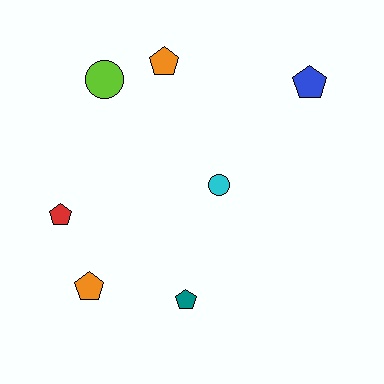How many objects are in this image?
There are 7 objects.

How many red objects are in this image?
There is 1 red object.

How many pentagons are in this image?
There are 5 pentagons.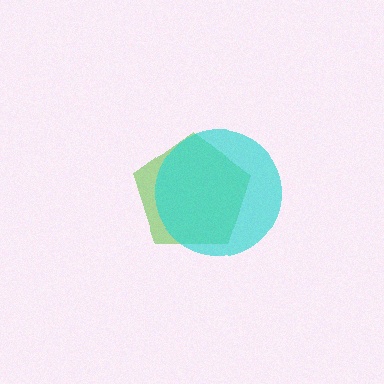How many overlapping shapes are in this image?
There are 2 overlapping shapes in the image.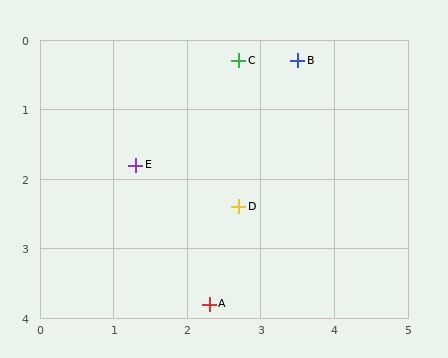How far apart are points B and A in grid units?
Points B and A are about 3.7 grid units apart.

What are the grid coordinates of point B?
Point B is at approximately (3.5, 0.3).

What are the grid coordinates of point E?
Point E is at approximately (1.3, 1.8).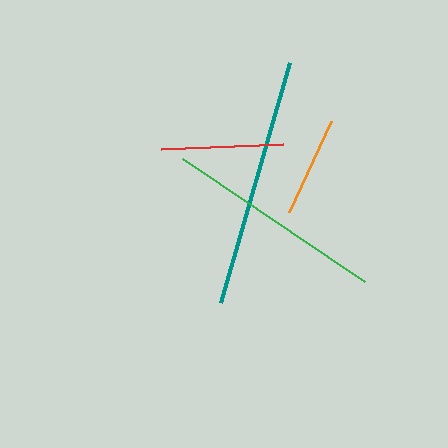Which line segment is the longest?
The teal line is the longest at approximately 249 pixels.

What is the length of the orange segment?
The orange segment is approximately 99 pixels long.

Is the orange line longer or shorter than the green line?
The green line is longer than the orange line.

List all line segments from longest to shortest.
From longest to shortest: teal, green, red, orange.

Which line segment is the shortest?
The orange line is the shortest at approximately 99 pixels.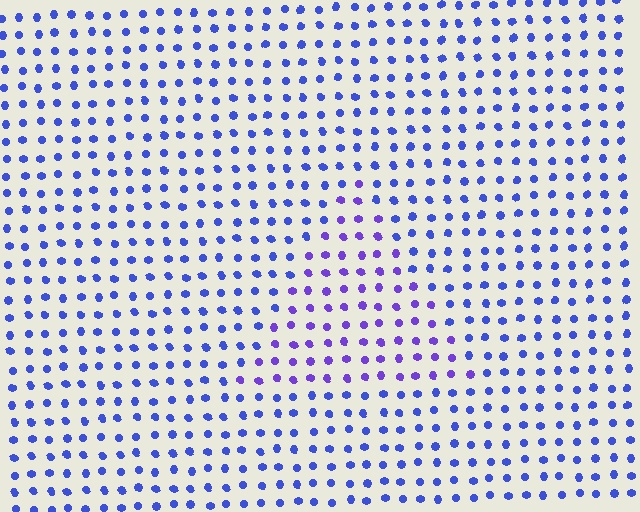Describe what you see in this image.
The image is filled with small blue elements in a uniform arrangement. A triangle-shaped region is visible where the elements are tinted to a slightly different hue, forming a subtle color boundary.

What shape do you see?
I see a triangle.